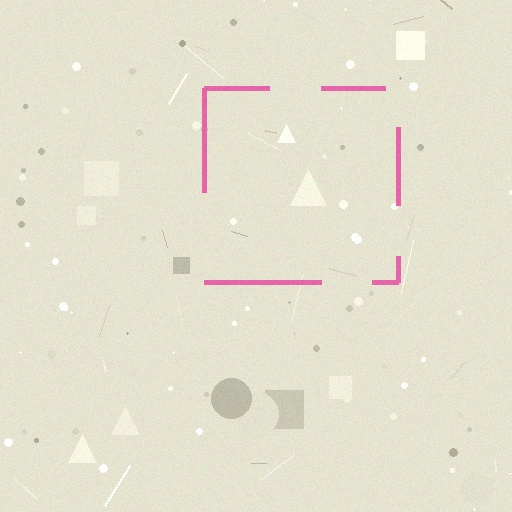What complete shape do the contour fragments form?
The contour fragments form a square.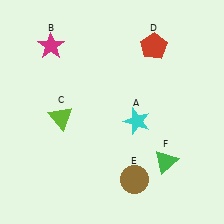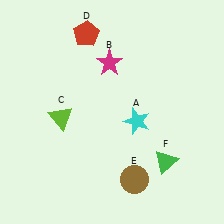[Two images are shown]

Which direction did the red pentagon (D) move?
The red pentagon (D) moved left.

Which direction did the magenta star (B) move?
The magenta star (B) moved right.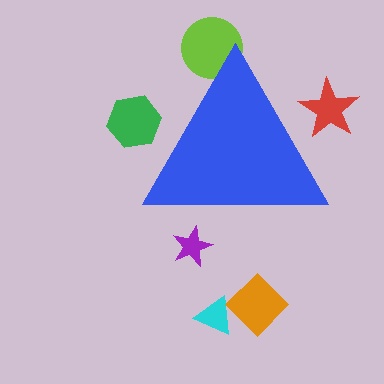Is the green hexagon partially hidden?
Yes, the green hexagon is partially hidden behind the blue triangle.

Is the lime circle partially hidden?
Yes, the lime circle is partially hidden behind the blue triangle.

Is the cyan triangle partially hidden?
No, the cyan triangle is fully visible.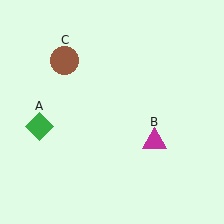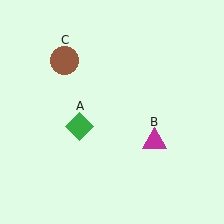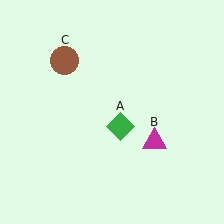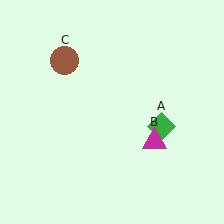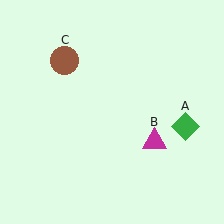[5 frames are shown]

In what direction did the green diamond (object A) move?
The green diamond (object A) moved right.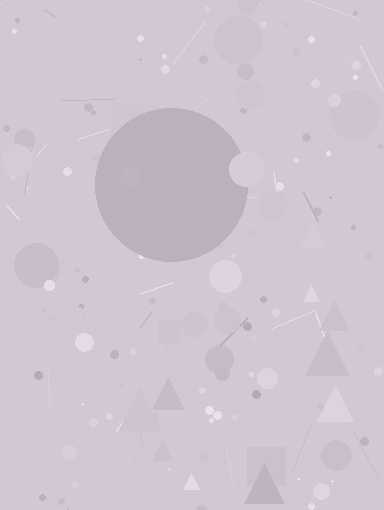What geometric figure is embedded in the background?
A circle is embedded in the background.